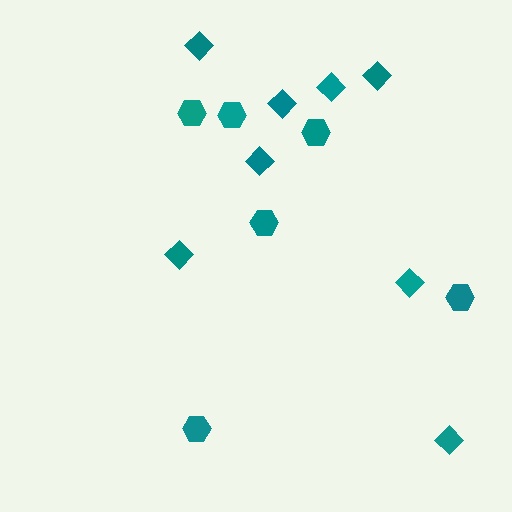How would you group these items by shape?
There are 2 groups: one group of diamonds (8) and one group of hexagons (6).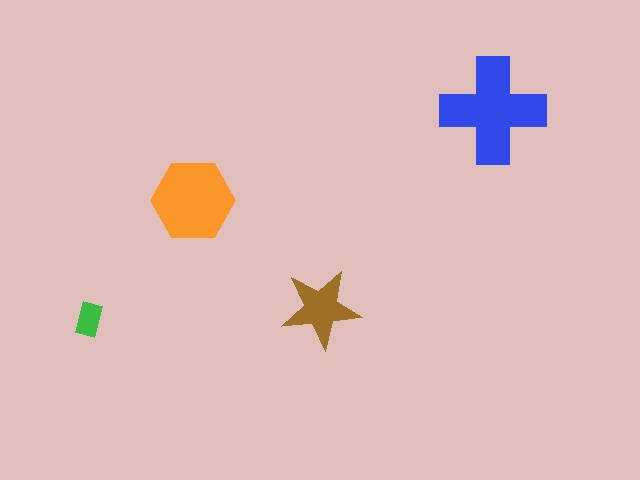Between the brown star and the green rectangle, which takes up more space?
The brown star.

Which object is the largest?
The blue cross.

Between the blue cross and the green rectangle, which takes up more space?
The blue cross.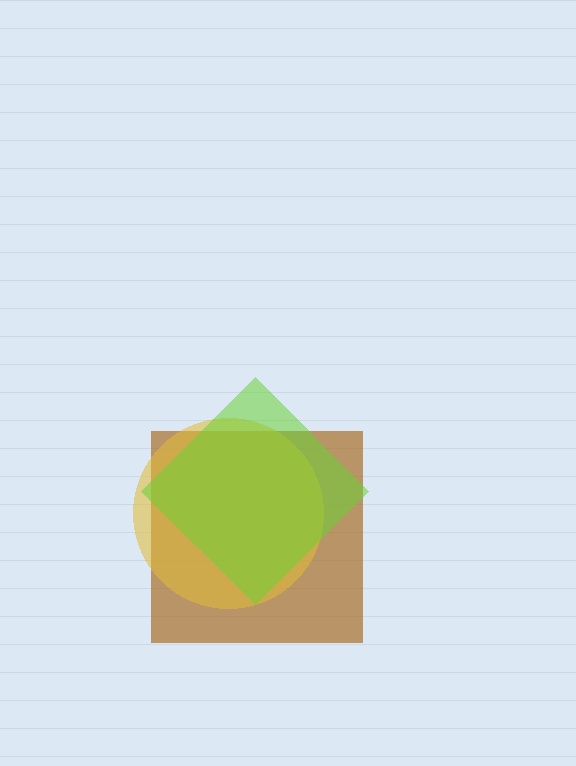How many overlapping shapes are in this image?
There are 3 overlapping shapes in the image.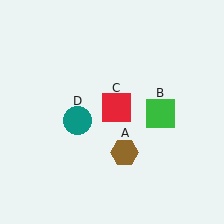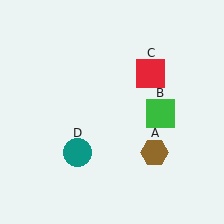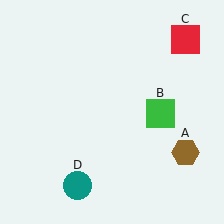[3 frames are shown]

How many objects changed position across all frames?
3 objects changed position: brown hexagon (object A), red square (object C), teal circle (object D).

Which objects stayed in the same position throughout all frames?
Green square (object B) remained stationary.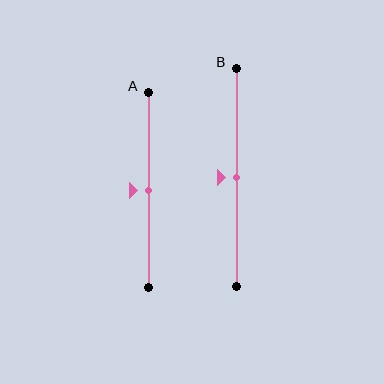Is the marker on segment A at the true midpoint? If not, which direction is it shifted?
Yes, the marker on segment A is at the true midpoint.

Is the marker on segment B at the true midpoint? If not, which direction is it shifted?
Yes, the marker on segment B is at the true midpoint.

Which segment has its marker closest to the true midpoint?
Segment A has its marker closest to the true midpoint.